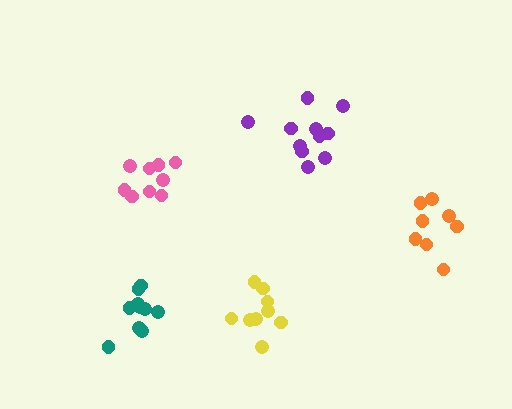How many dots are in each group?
Group 1: 8 dots, Group 2: 9 dots, Group 3: 9 dots, Group 4: 10 dots, Group 5: 11 dots (47 total).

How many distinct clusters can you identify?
There are 5 distinct clusters.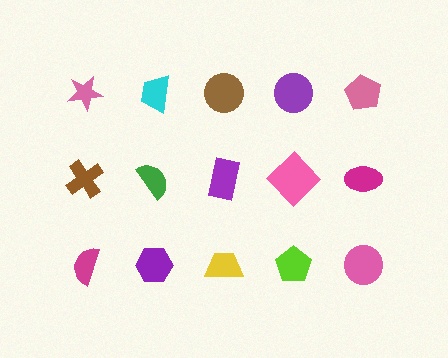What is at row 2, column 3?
A purple rectangle.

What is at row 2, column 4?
A pink diamond.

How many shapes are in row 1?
5 shapes.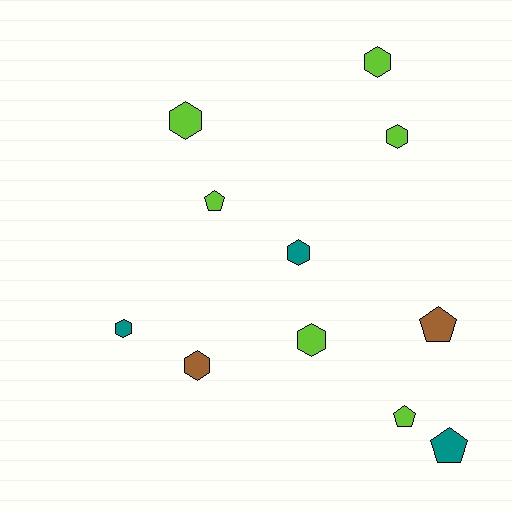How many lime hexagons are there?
There are 4 lime hexagons.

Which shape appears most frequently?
Hexagon, with 7 objects.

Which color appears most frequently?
Lime, with 6 objects.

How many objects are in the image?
There are 11 objects.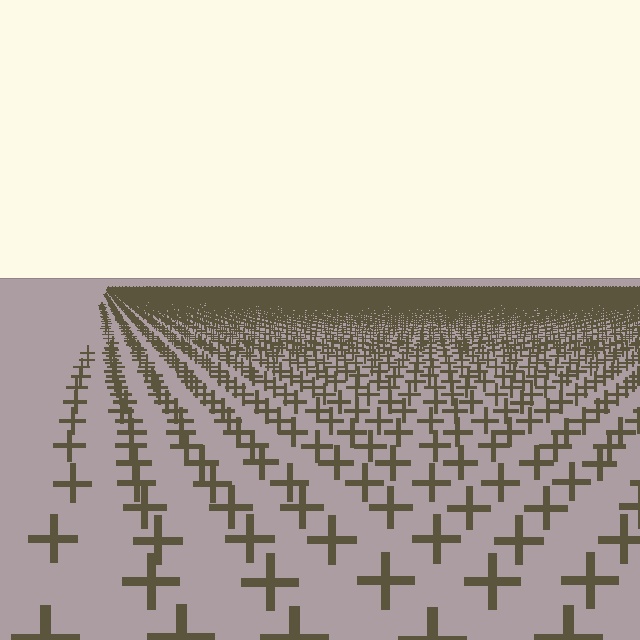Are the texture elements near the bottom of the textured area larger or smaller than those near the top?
Larger. Near the bottom, elements are closer to the viewer and appear at a bigger on-screen size.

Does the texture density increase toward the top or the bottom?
Density increases toward the top.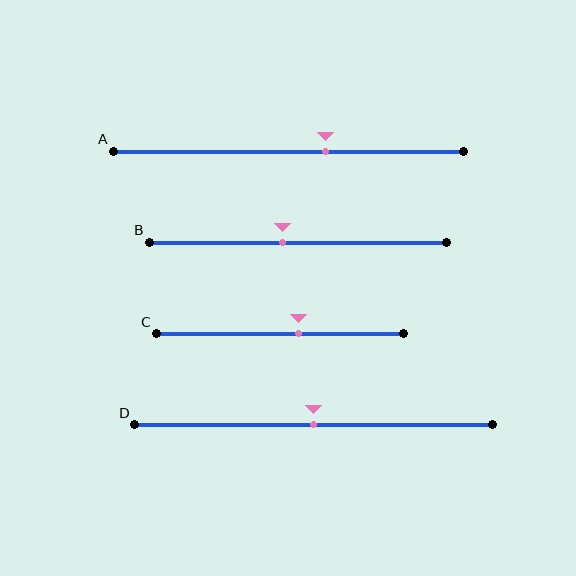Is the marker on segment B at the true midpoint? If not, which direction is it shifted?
No, the marker on segment B is shifted to the left by about 5% of the segment length.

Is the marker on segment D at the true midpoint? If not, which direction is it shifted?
Yes, the marker on segment D is at the true midpoint.